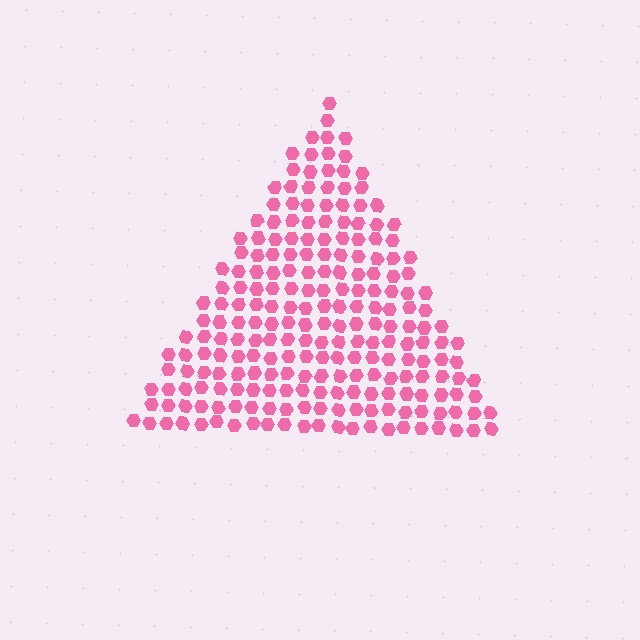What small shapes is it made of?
It is made of small hexagons.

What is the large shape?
The large shape is a triangle.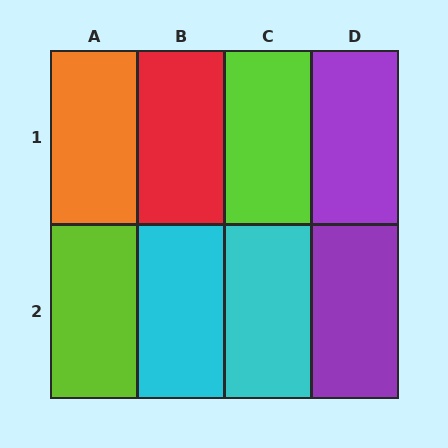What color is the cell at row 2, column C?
Cyan.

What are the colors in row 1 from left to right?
Orange, red, lime, purple.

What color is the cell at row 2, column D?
Purple.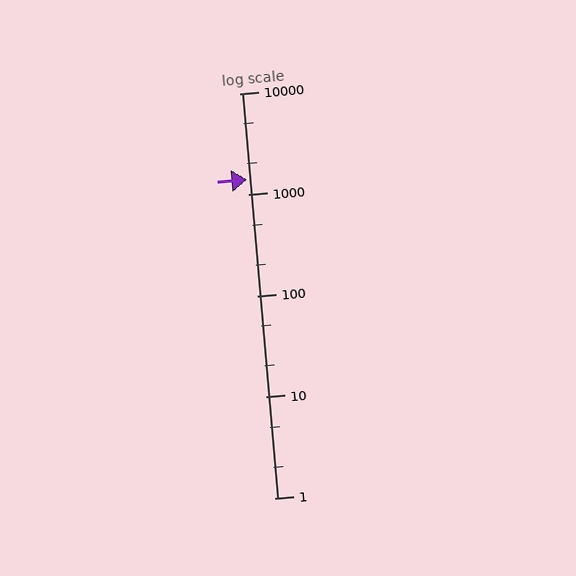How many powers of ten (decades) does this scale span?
The scale spans 4 decades, from 1 to 10000.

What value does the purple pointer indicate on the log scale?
The pointer indicates approximately 1400.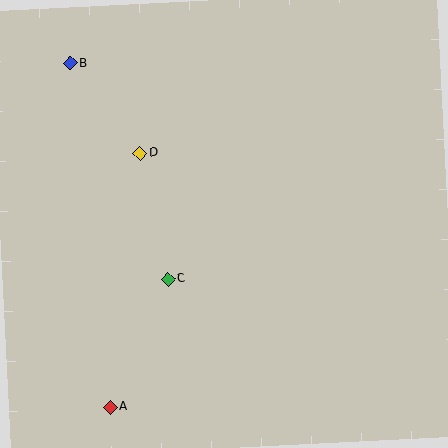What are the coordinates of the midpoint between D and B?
The midpoint between D and B is at (105, 108).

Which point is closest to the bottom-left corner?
Point A is closest to the bottom-left corner.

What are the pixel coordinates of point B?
Point B is at (70, 63).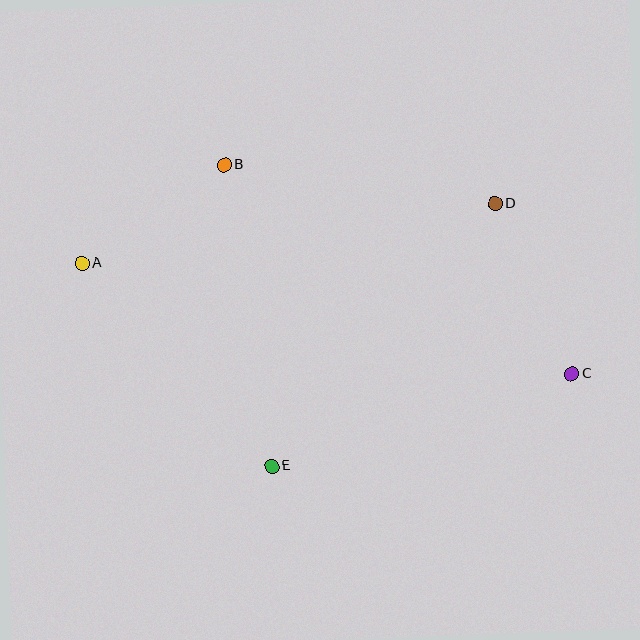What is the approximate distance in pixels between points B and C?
The distance between B and C is approximately 406 pixels.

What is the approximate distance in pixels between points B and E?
The distance between B and E is approximately 305 pixels.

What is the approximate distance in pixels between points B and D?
The distance between B and D is approximately 274 pixels.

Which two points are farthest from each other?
Points A and C are farthest from each other.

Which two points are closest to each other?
Points A and B are closest to each other.